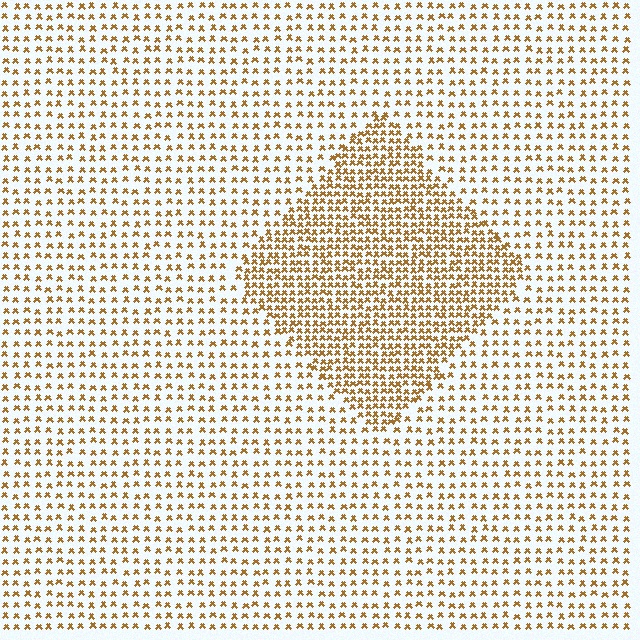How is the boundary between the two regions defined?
The boundary is defined by a change in element density (approximately 2.1x ratio). All elements are the same color, size, and shape.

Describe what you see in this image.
The image contains small brown elements arranged at two different densities. A diamond-shaped region is visible where the elements are more densely packed than the surrounding area.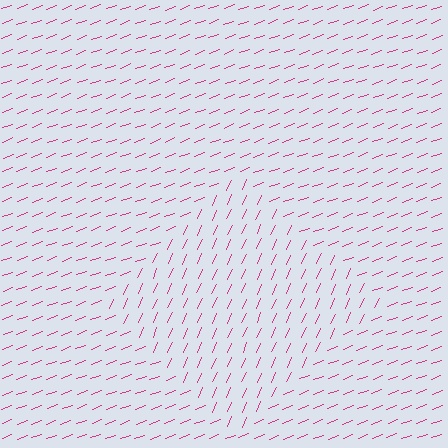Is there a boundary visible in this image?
Yes, there is a texture boundary formed by a change in line orientation.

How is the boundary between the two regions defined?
The boundary is defined purely by a change in line orientation (approximately 45 degrees difference). All lines are the same color and thickness.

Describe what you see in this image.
The image is filled with small magenta line segments. A diamond region in the image has lines oriented differently from the surrounding lines, creating a visible texture boundary.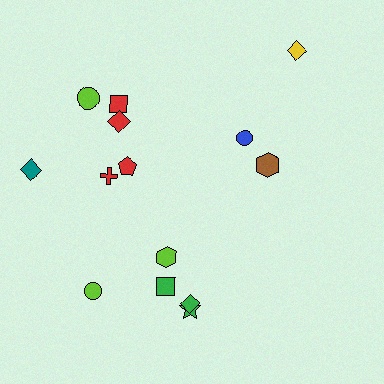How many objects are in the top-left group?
There are 6 objects.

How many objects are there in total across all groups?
There are 14 objects.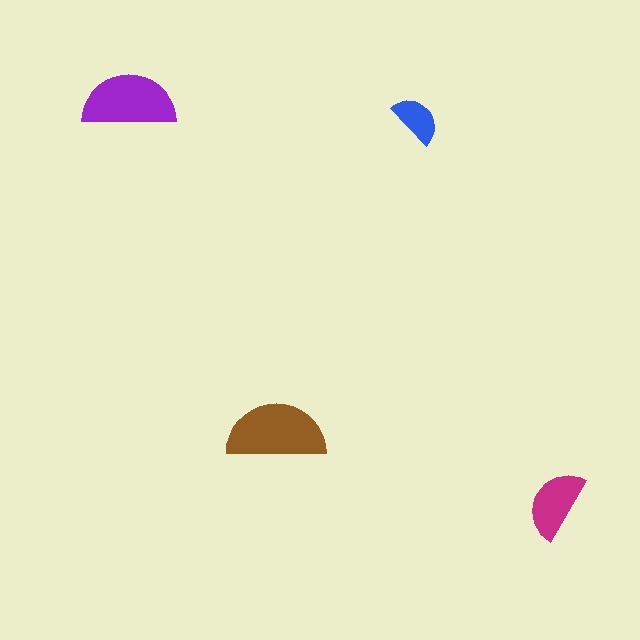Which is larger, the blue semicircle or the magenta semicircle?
The magenta one.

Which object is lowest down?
The magenta semicircle is bottommost.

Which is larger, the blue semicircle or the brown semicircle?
The brown one.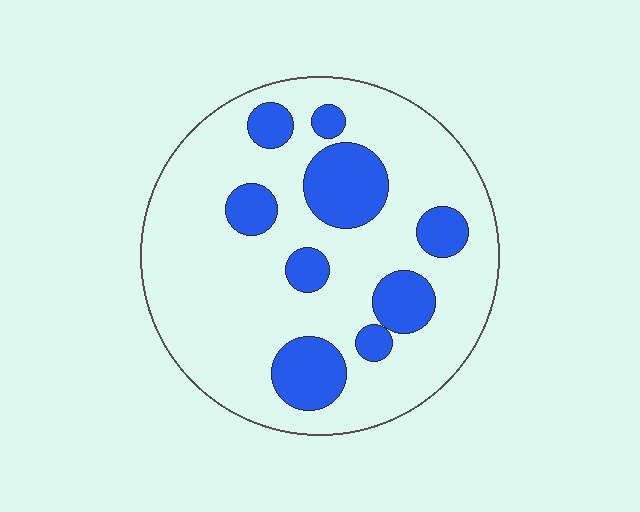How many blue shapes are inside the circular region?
9.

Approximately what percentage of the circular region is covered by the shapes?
Approximately 25%.